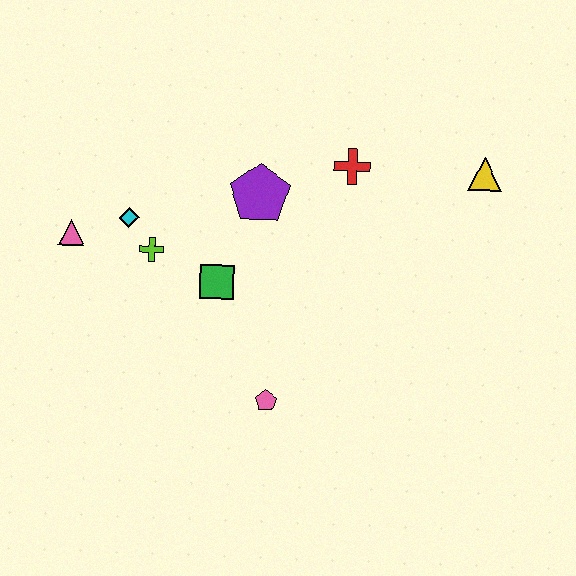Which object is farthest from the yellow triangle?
The pink triangle is farthest from the yellow triangle.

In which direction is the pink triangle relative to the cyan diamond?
The pink triangle is to the left of the cyan diamond.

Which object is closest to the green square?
The lime cross is closest to the green square.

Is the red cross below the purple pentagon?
No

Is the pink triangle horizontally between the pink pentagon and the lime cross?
No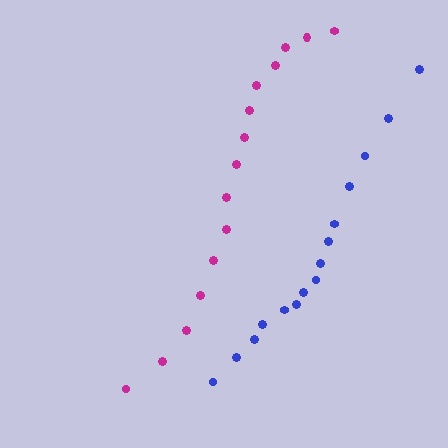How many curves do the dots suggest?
There are 2 distinct paths.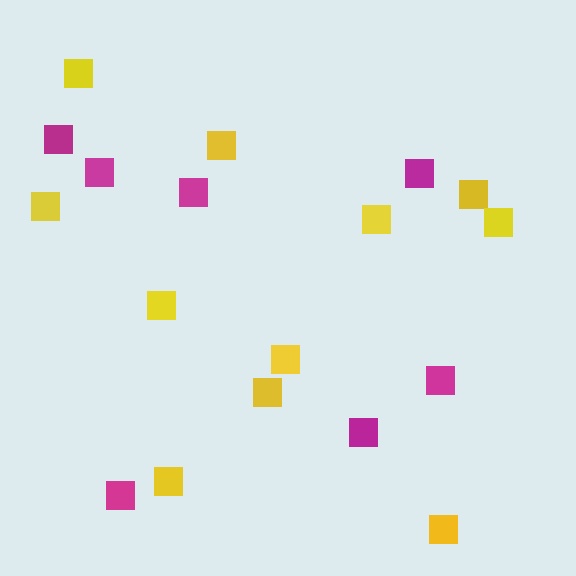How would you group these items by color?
There are 2 groups: one group of yellow squares (11) and one group of magenta squares (7).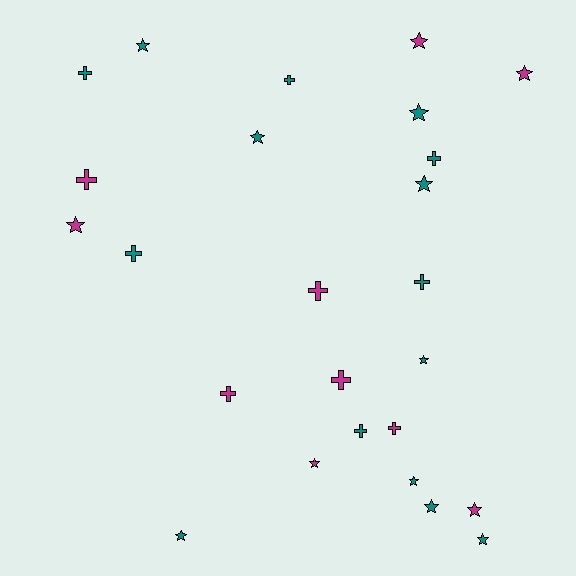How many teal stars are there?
There are 9 teal stars.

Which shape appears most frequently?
Star, with 14 objects.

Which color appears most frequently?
Teal, with 15 objects.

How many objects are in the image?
There are 25 objects.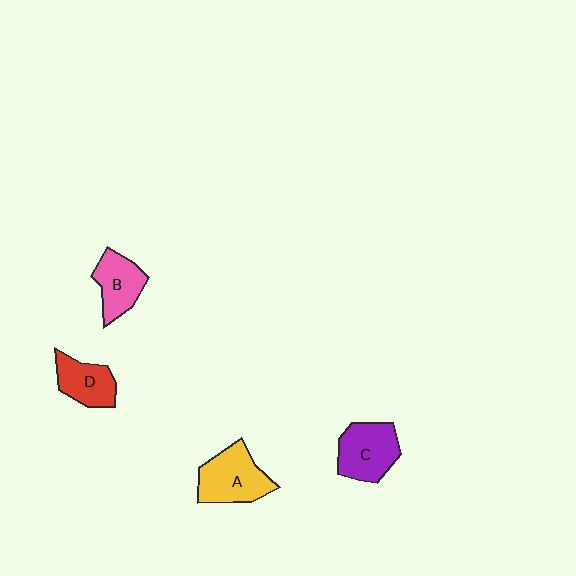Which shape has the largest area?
Shape A (yellow).